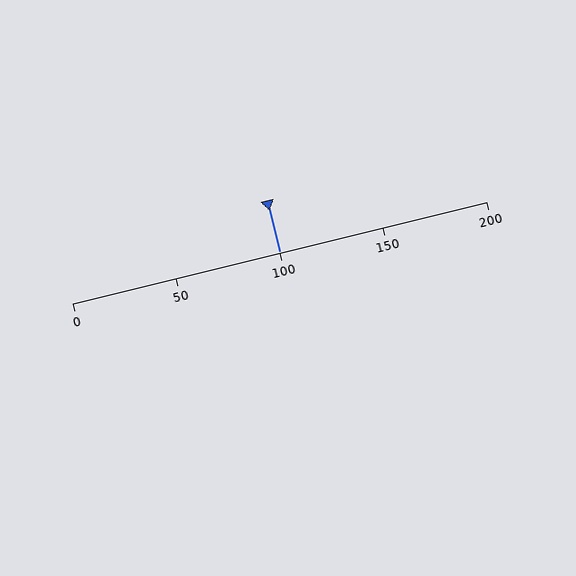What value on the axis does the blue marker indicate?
The marker indicates approximately 100.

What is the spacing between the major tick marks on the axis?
The major ticks are spaced 50 apart.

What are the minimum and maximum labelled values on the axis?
The axis runs from 0 to 200.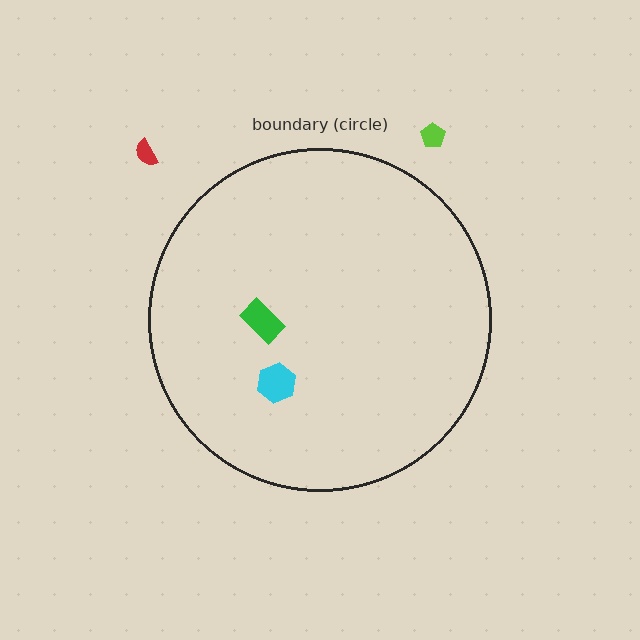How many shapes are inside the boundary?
2 inside, 2 outside.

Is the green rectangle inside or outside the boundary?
Inside.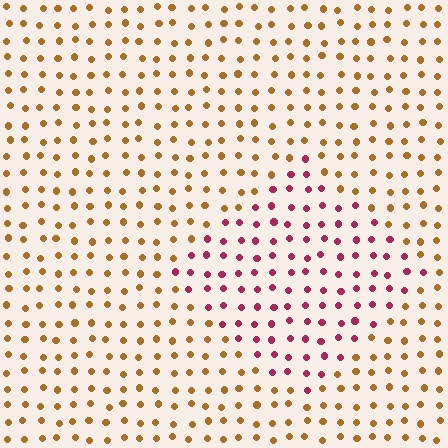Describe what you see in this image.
The image is filled with small brown elements in a uniform arrangement. A diamond-shaped region is visible where the elements are tinted to a slightly different hue, forming a subtle color boundary.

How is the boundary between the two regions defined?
The boundary is defined purely by a slight shift in hue (about 57 degrees). Spacing, size, and orientation are identical on both sides.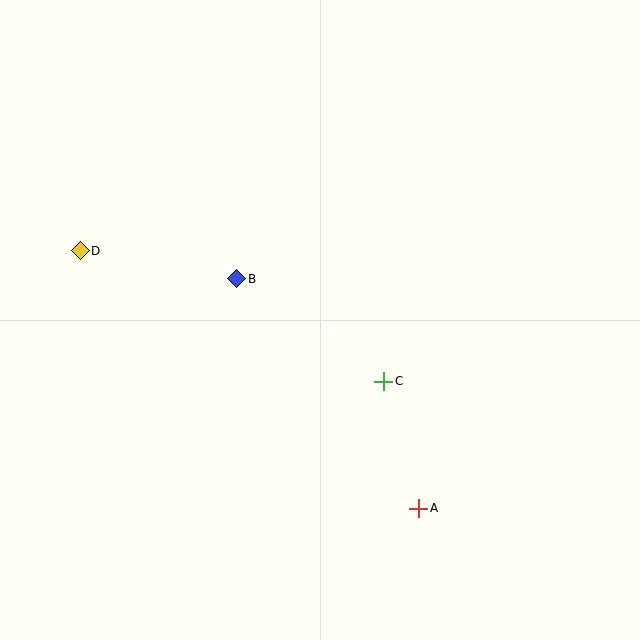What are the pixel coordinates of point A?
Point A is at (419, 508).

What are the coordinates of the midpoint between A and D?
The midpoint between A and D is at (249, 379).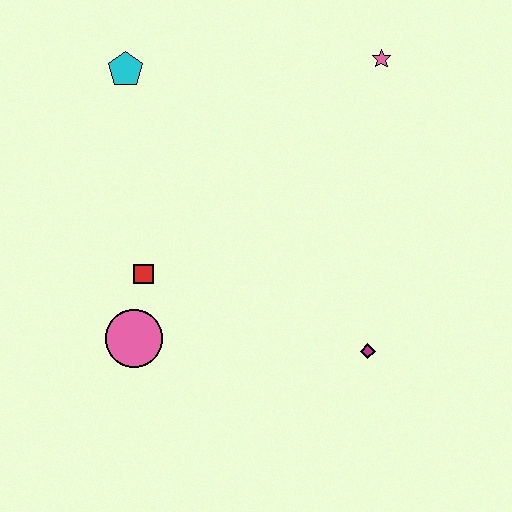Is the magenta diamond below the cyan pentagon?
Yes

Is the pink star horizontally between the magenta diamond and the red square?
No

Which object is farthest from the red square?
The pink star is farthest from the red square.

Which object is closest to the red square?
The pink circle is closest to the red square.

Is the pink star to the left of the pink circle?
No